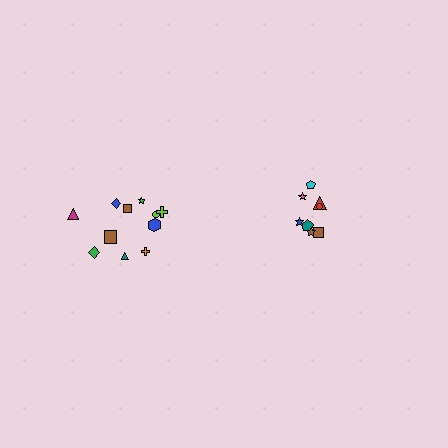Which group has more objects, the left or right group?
The left group.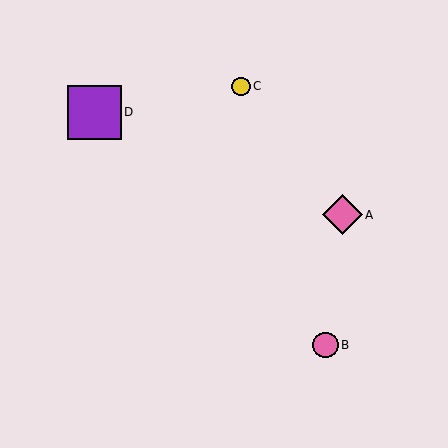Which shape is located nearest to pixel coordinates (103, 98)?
The purple square (labeled D) at (94, 112) is nearest to that location.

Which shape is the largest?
The purple square (labeled D) is the largest.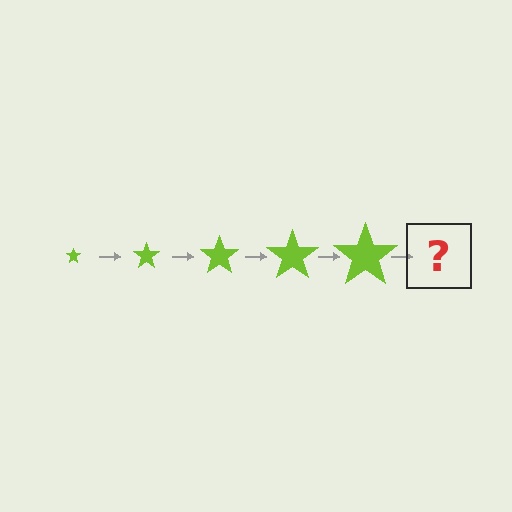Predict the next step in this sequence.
The next step is a lime star, larger than the previous one.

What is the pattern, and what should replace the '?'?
The pattern is that the star gets progressively larger each step. The '?' should be a lime star, larger than the previous one.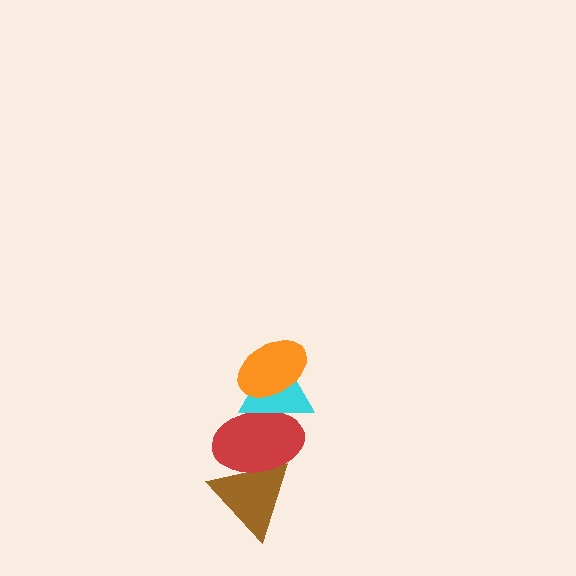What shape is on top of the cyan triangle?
The orange ellipse is on top of the cyan triangle.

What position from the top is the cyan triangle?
The cyan triangle is 2nd from the top.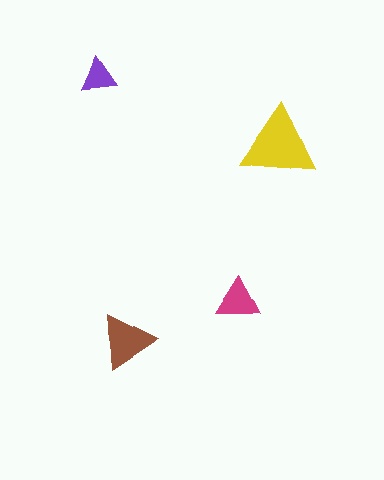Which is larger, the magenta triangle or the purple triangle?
The magenta one.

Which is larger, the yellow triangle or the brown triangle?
The yellow one.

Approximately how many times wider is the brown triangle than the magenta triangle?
About 1.5 times wider.